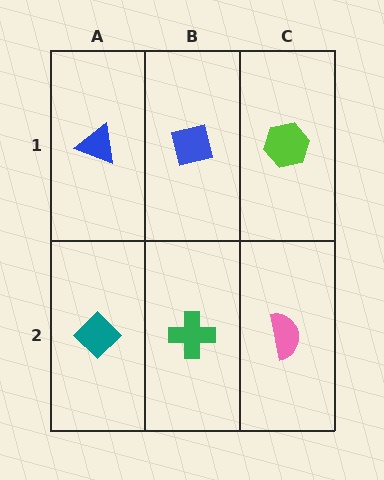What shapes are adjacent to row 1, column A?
A teal diamond (row 2, column A), a blue square (row 1, column B).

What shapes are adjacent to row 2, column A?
A blue triangle (row 1, column A), a green cross (row 2, column B).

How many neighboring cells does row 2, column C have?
2.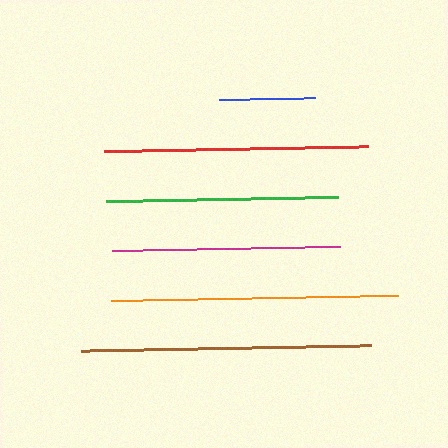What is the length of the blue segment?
The blue segment is approximately 96 pixels long.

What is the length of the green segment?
The green segment is approximately 231 pixels long.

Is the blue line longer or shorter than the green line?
The green line is longer than the blue line.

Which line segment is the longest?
The brown line is the longest at approximately 290 pixels.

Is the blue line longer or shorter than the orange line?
The orange line is longer than the blue line.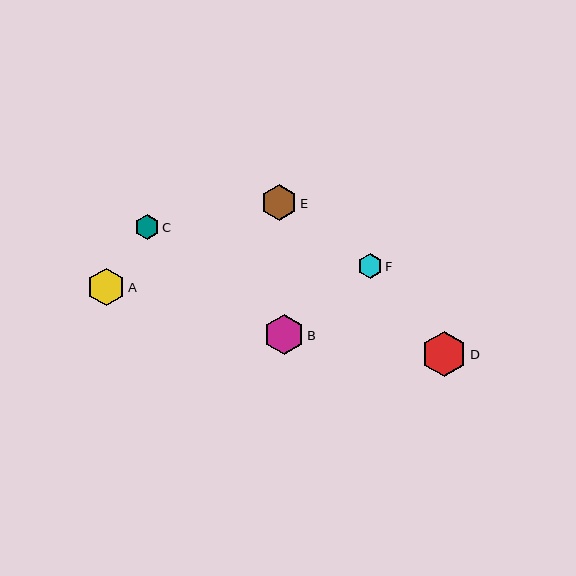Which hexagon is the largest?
Hexagon D is the largest with a size of approximately 45 pixels.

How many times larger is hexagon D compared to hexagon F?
Hexagon D is approximately 1.9 times the size of hexagon F.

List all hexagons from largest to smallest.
From largest to smallest: D, B, A, E, C, F.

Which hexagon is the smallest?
Hexagon F is the smallest with a size of approximately 24 pixels.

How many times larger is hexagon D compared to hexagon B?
Hexagon D is approximately 1.1 times the size of hexagon B.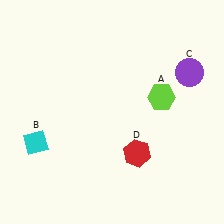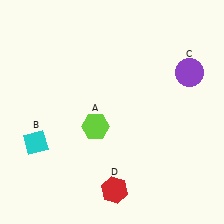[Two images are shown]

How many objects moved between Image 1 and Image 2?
2 objects moved between the two images.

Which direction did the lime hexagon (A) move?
The lime hexagon (A) moved left.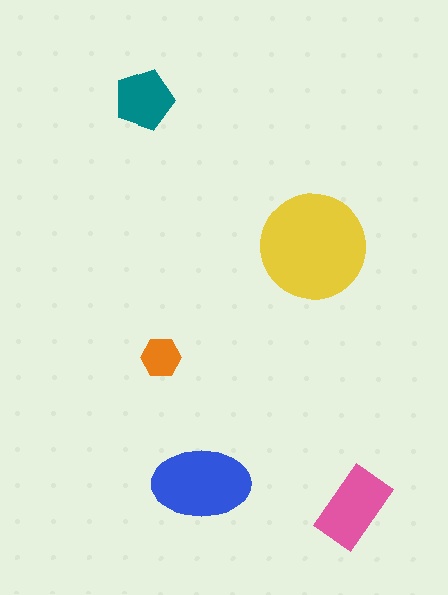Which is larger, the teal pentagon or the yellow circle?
The yellow circle.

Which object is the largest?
The yellow circle.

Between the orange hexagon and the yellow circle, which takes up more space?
The yellow circle.